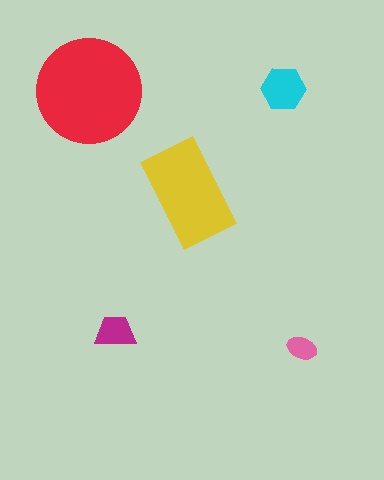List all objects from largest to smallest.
The red circle, the yellow rectangle, the cyan hexagon, the magenta trapezoid, the pink ellipse.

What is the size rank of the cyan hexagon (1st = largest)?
3rd.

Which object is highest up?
The cyan hexagon is topmost.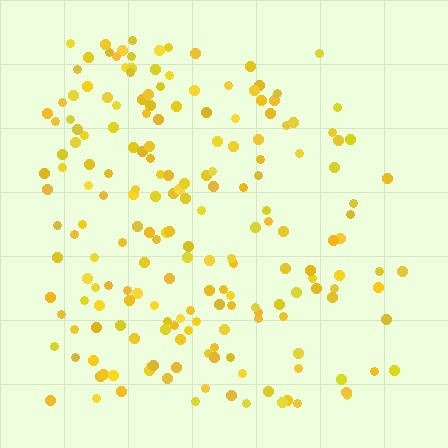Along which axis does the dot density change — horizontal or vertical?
Horizontal.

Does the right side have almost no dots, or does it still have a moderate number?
Still a moderate number, just noticeably fewer than the left.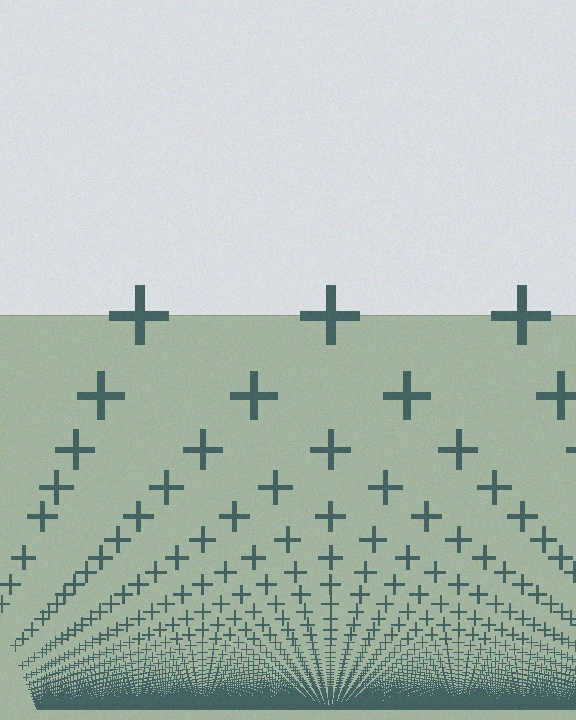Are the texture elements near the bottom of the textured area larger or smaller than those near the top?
Smaller. The gradient is inverted — elements near the bottom are smaller and denser.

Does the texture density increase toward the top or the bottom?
Density increases toward the bottom.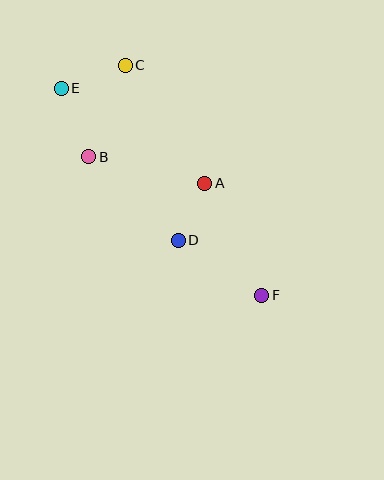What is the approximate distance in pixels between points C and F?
The distance between C and F is approximately 268 pixels.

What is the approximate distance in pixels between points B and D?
The distance between B and D is approximately 122 pixels.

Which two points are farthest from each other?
Points E and F are farthest from each other.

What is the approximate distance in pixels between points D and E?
The distance between D and E is approximately 192 pixels.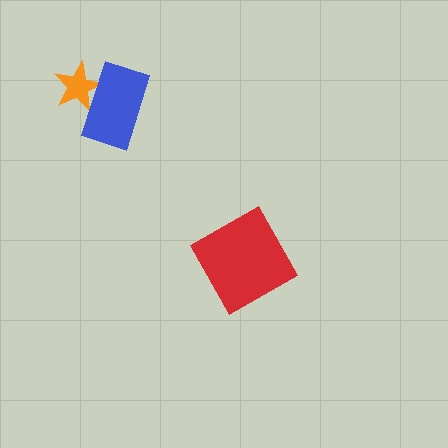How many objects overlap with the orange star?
1 object overlaps with the orange star.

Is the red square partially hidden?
No, no other shape covers it.